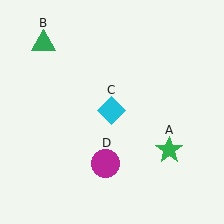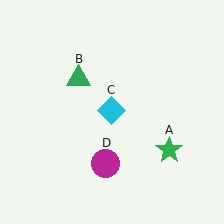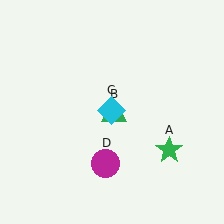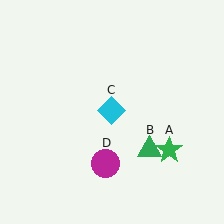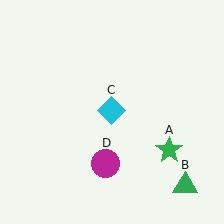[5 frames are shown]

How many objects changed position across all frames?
1 object changed position: green triangle (object B).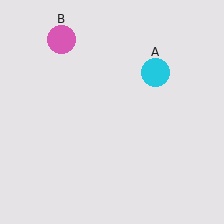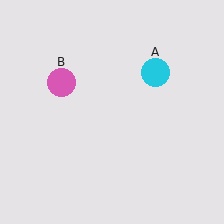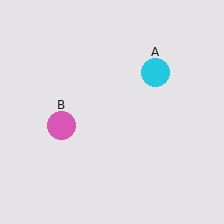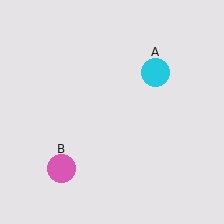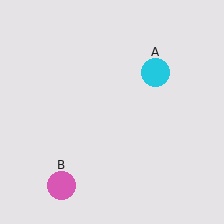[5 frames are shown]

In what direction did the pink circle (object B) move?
The pink circle (object B) moved down.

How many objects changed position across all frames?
1 object changed position: pink circle (object B).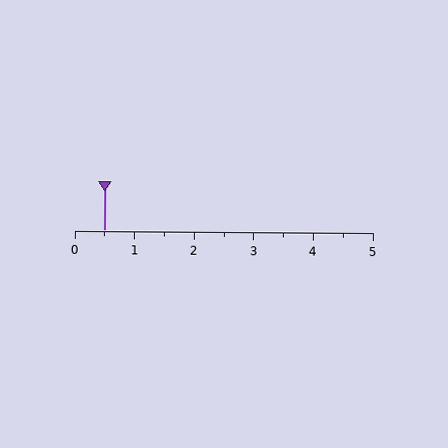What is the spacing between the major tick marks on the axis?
The major ticks are spaced 1 apart.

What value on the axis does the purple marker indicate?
The marker indicates approximately 0.5.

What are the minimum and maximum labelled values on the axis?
The axis runs from 0 to 5.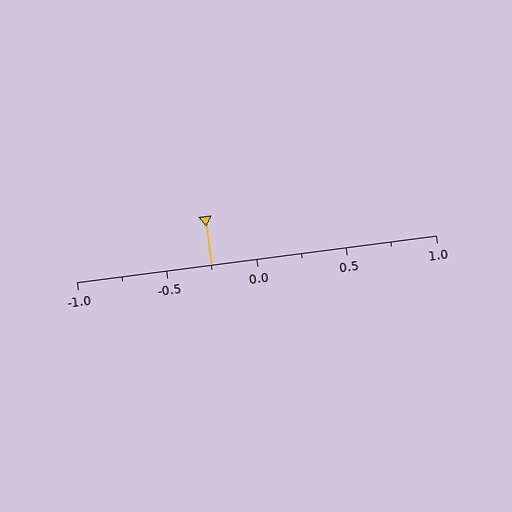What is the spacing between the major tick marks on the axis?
The major ticks are spaced 0.5 apart.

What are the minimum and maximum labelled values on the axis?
The axis runs from -1.0 to 1.0.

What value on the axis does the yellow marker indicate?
The marker indicates approximately -0.25.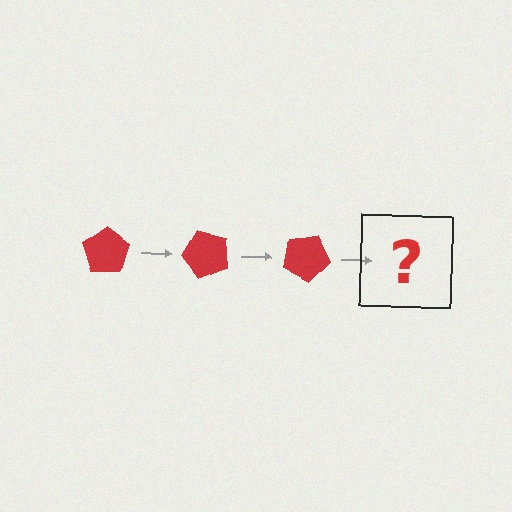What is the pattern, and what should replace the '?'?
The pattern is that the pentagon rotates 50 degrees each step. The '?' should be a red pentagon rotated 150 degrees.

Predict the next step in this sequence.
The next step is a red pentagon rotated 150 degrees.